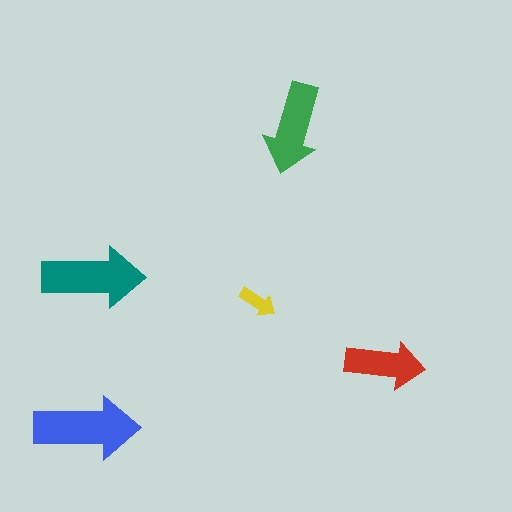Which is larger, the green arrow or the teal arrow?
The teal one.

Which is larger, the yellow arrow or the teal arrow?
The teal one.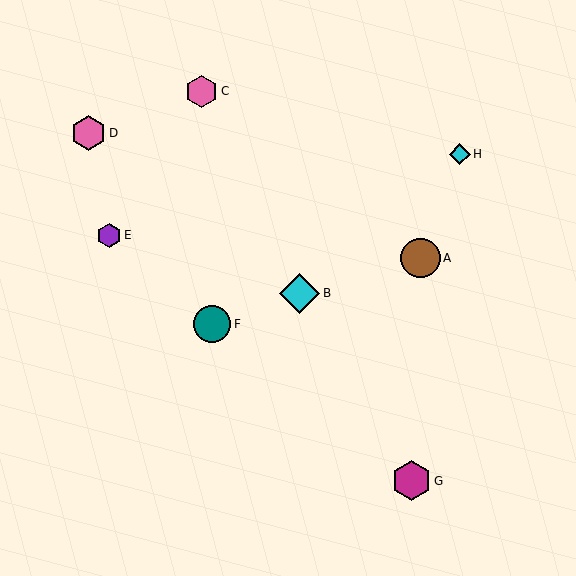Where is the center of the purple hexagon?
The center of the purple hexagon is at (109, 235).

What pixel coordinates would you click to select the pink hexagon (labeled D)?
Click at (89, 133) to select the pink hexagon D.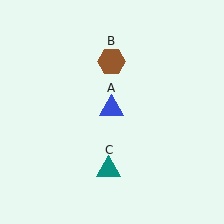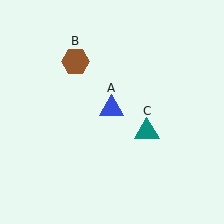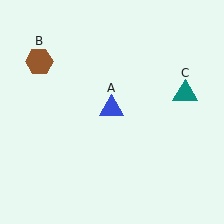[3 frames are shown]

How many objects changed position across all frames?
2 objects changed position: brown hexagon (object B), teal triangle (object C).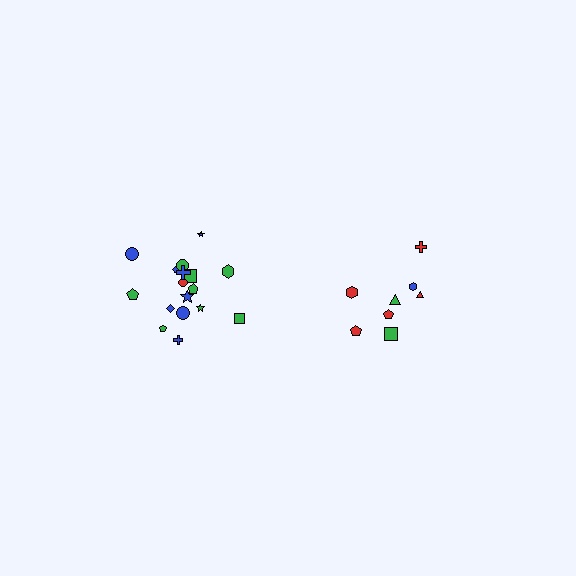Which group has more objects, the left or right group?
The left group.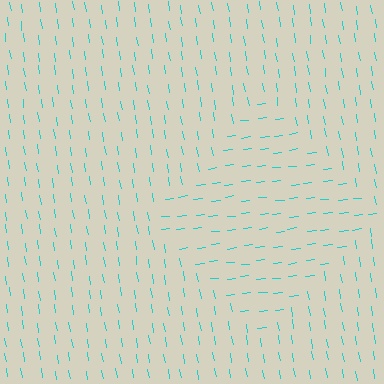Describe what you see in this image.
The image is filled with small cyan line segments. A diamond region in the image has lines oriented differently from the surrounding lines, creating a visible texture boundary.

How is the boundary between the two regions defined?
The boundary is defined purely by a change in line orientation (approximately 88 degrees difference). All lines are the same color and thickness.